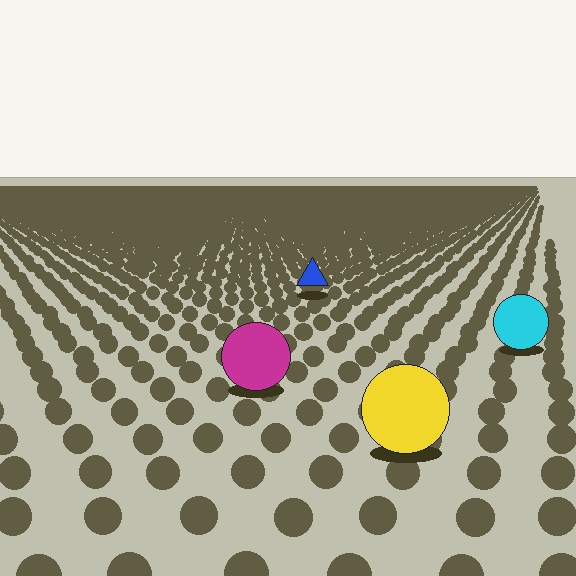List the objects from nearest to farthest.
From nearest to farthest: the yellow circle, the magenta circle, the cyan circle, the blue triangle.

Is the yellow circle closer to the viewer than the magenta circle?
Yes. The yellow circle is closer — you can tell from the texture gradient: the ground texture is coarser near it.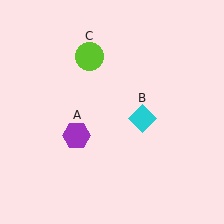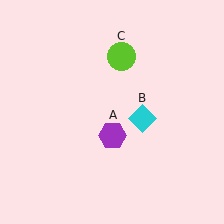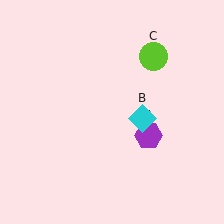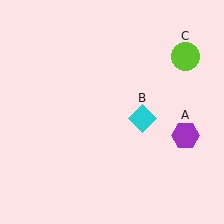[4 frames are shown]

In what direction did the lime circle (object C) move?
The lime circle (object C) moved right.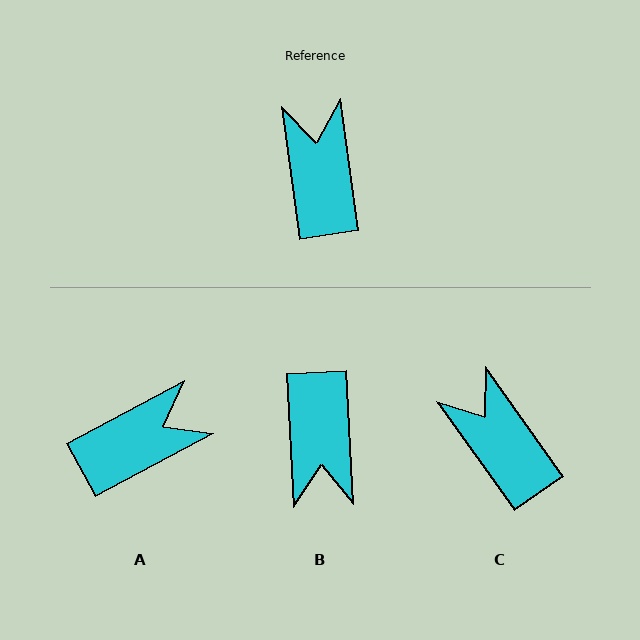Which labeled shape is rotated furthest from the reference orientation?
B, about 175 degrees away.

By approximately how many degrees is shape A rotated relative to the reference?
Approximately 70 degrees clockwise.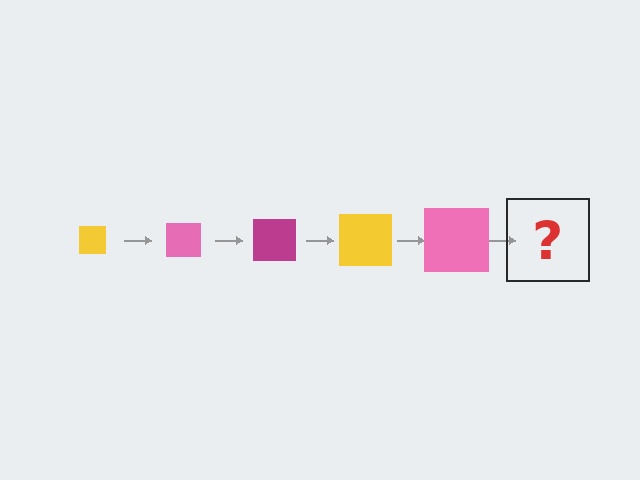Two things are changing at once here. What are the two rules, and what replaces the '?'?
The two rules are that the square grows larger each step and the color cycles through yellow, pink, and magenta. The '?' should be a magenta square, larger than the previous one.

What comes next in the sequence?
The next element should be a magenta square, larger than the previous one.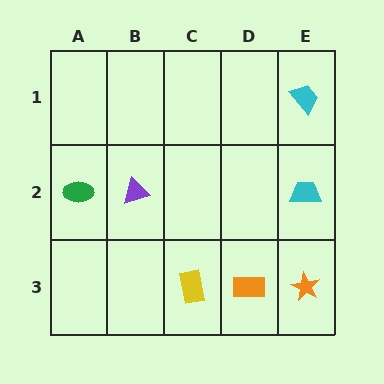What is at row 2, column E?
A cyan trapezoid.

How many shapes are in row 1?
1 shape.